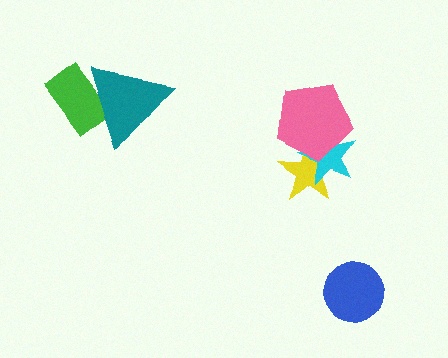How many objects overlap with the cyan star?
2 objects overlap with the cyan star.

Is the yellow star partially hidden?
Yes, it is partially covered by another shape.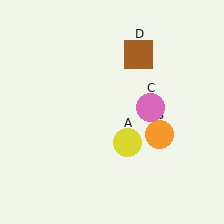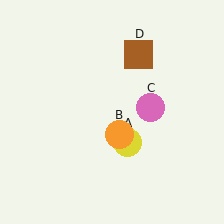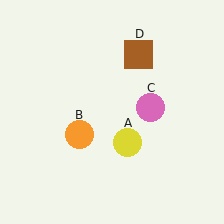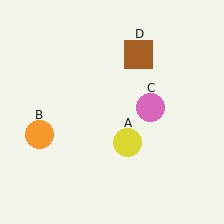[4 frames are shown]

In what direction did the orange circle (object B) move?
The orange circle (object B) moved left.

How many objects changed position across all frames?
1 object changed position: orange circle (object B).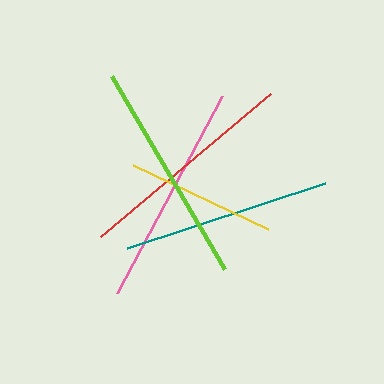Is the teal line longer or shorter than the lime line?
The lime line is longer than the teal line.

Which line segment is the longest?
The lime line is the longest at approximately 224 pixels.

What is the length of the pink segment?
The pink segment is approximately 223 pixels long.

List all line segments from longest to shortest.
From longest to shortest: lime, pink, red, teal, yellow.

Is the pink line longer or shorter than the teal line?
The pink line is longer than the teal line.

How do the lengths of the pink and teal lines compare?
The pink and teal lines are approximately the same length.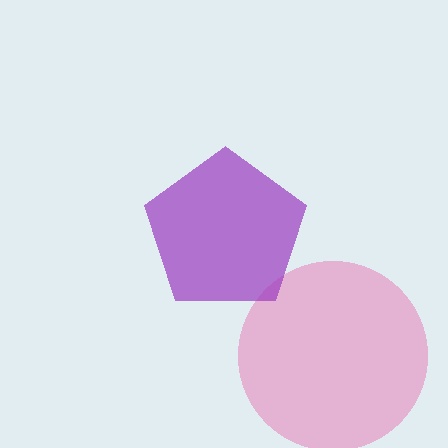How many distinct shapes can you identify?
There are 2 distinct shapes: a pink circle, a purple pentagon.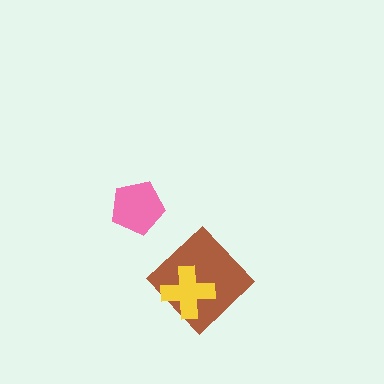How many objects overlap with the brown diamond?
1 object overlaps with the brown diamond.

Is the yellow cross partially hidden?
No, no other shape covers it.